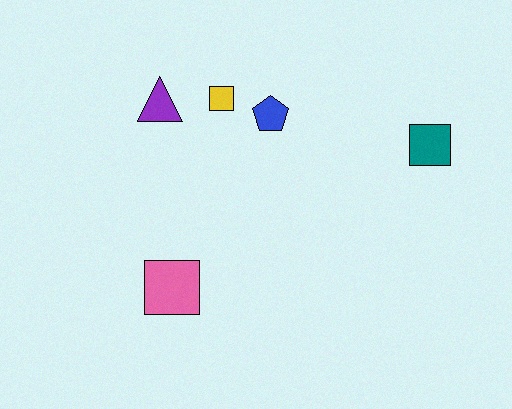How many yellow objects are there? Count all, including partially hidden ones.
There is 1 yellow object.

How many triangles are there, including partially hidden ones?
There is 1 triangle.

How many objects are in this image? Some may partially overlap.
There are 5 objects.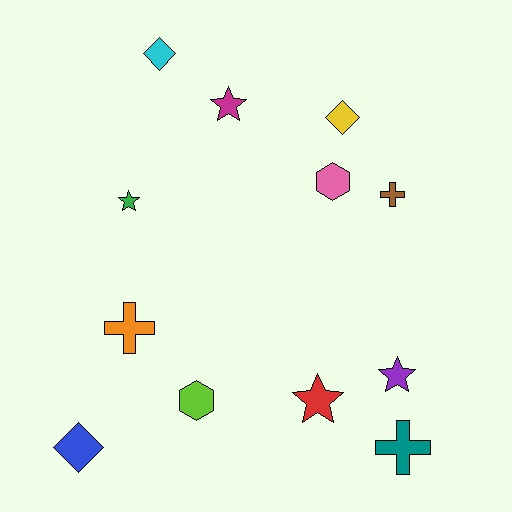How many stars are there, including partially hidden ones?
There are 4 stars.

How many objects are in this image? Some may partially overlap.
There are 12 objects.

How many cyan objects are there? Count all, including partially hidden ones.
There is 1 cyan object.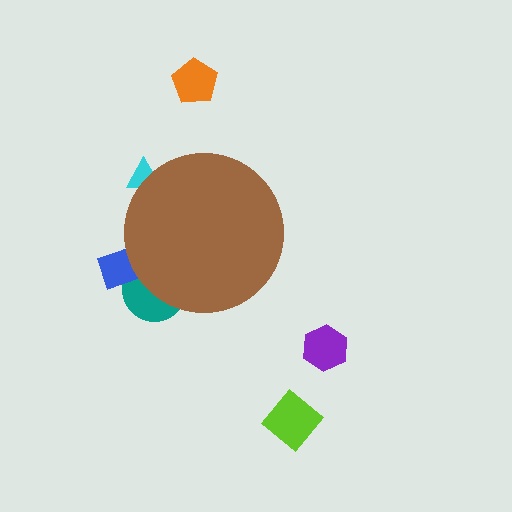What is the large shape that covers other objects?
A brown circle.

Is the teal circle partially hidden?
Yes, the teal circle is partially hidden behind the brown circle.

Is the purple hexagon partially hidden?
No, the purple hexagon is fully visible.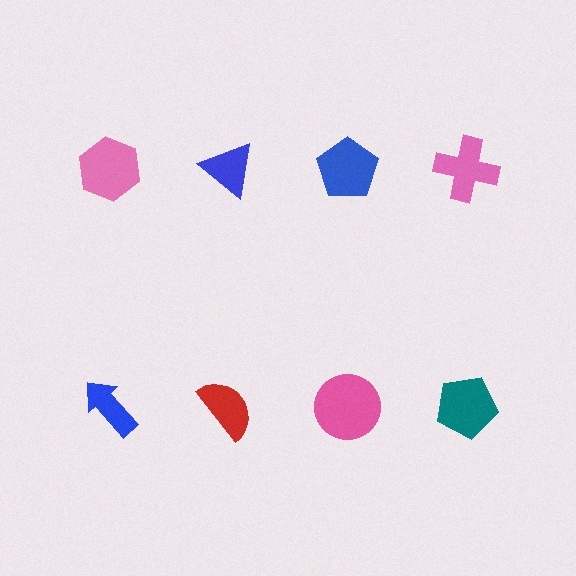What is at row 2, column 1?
A blue arrow.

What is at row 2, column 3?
A pink circle.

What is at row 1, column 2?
A blue triangle.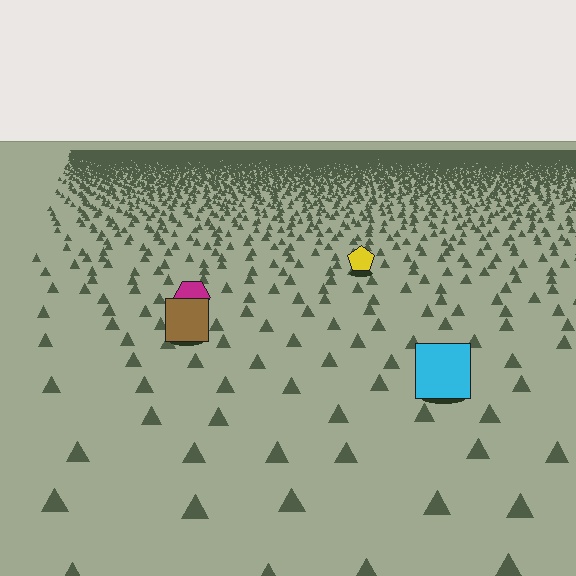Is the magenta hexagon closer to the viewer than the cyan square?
No. The cyan square is closer — you can tell from the texture gradient: the ground texture is coarser near it.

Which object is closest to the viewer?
The cyan square is closest. The texture marks near it are larger and more spread out.